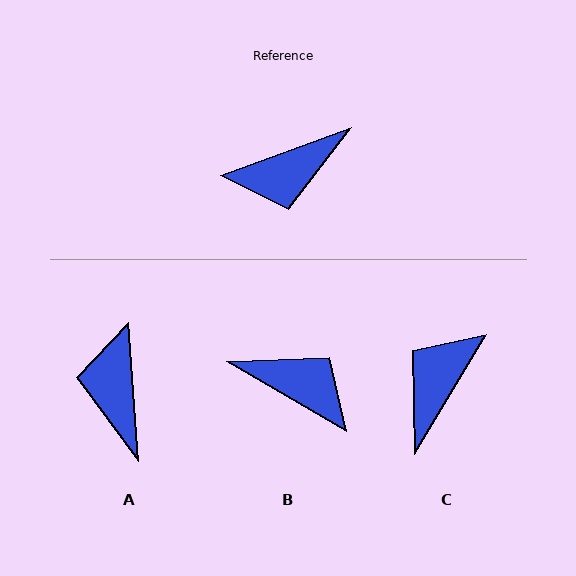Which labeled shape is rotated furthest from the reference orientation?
C, about 141 degrees away.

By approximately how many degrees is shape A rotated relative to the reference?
Approximately 106 degrees clockwise.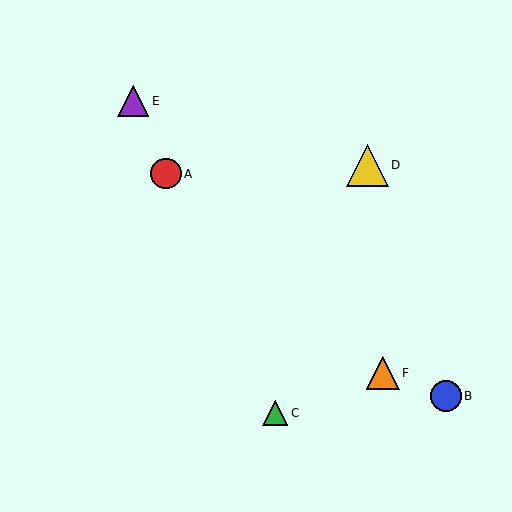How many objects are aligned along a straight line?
3 objects (A, C, E) are aligned along a straight line.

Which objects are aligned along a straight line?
Objects A, C, E are aligned along a straight line.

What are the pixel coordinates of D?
Object D is at (368, 165).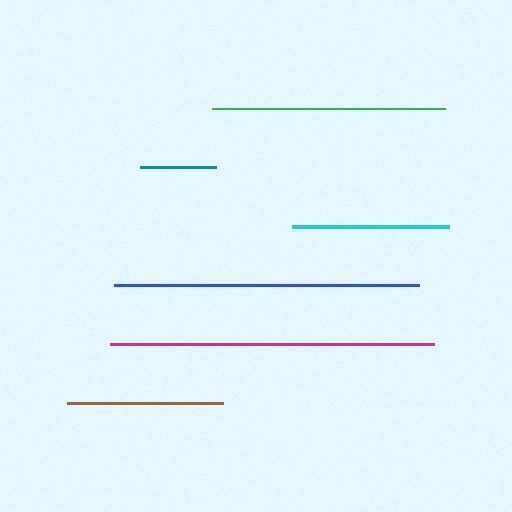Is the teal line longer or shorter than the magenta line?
The magenta line is longer than the teal line.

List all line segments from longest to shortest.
From longest to shortest: magenta, blue, green, cyan, brown, teal.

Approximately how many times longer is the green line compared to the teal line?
The green line is approximately 3.1 times the length of the teal line.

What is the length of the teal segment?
The teal segment is approximately 76 pixels long.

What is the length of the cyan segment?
The cyan segment is approximately 157 pixels long.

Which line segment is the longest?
The magenta line is the longest at approximately 324 pixels.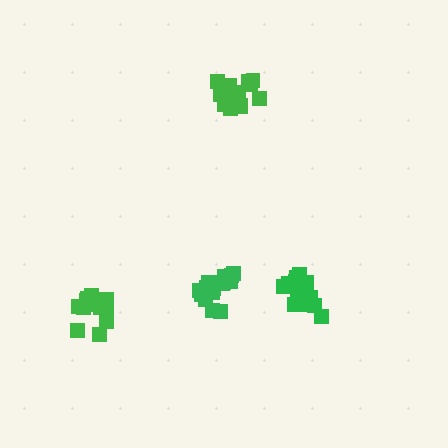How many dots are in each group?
Group 1: 18 dots, Group 2: 18 dots, Group 3: 19 dots, Group 4: 15 dots (70 total).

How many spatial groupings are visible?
There are 4 spatial groupings.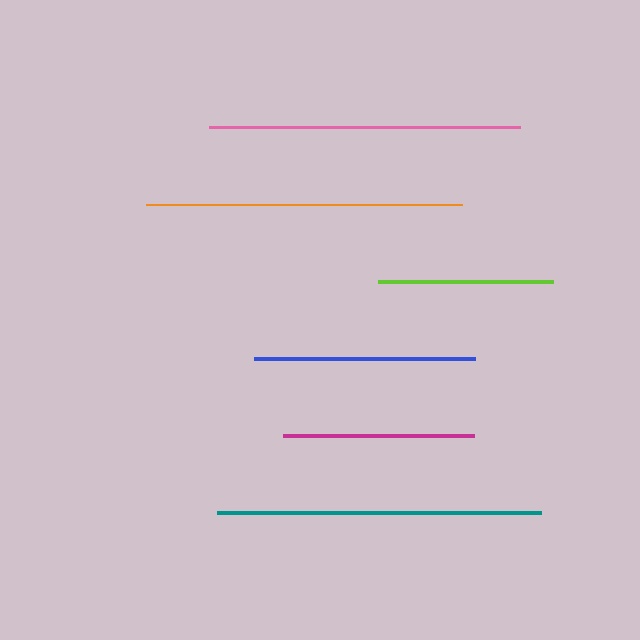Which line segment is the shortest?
The lime line is the shortest at approximately 175 pixels.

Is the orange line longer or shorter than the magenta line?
The orange line is longer than the magenta line.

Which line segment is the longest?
The teal line is the longest at approximately 323 pixels.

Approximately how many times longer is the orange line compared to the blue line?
The orange line is approximately 1.4 times the length of the blue line.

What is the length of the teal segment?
The teal segment is approximately 323 pixels long.